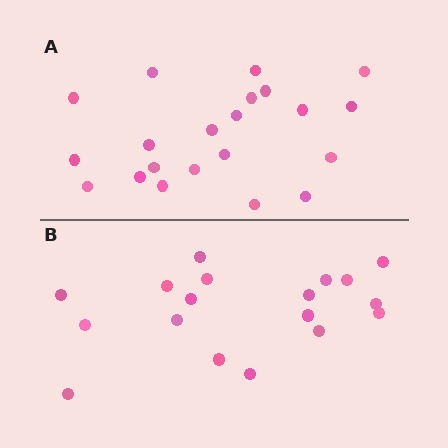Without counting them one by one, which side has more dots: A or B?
Region A (the top region) has more dots.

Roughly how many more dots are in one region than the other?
Region A has just a few more — roughly 2 or 3 more dots than region B.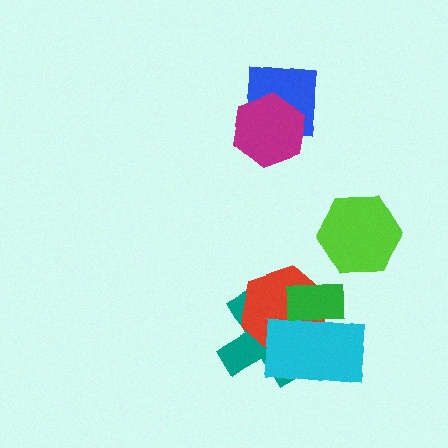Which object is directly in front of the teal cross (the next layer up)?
The red hexagon is directly in front of the teal cross.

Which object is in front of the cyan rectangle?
The green rectangle is in front of the cyan rectangle.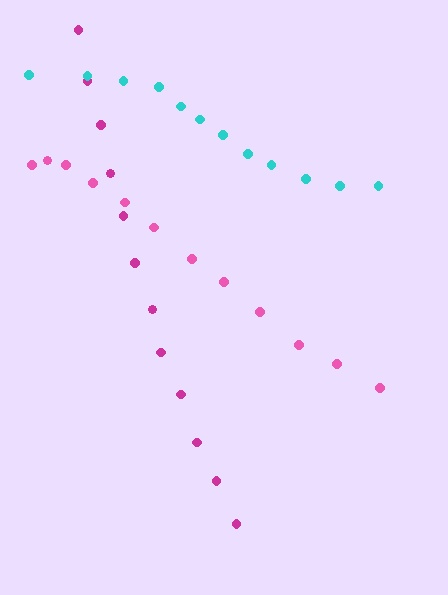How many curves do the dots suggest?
There are 3 distinct paths.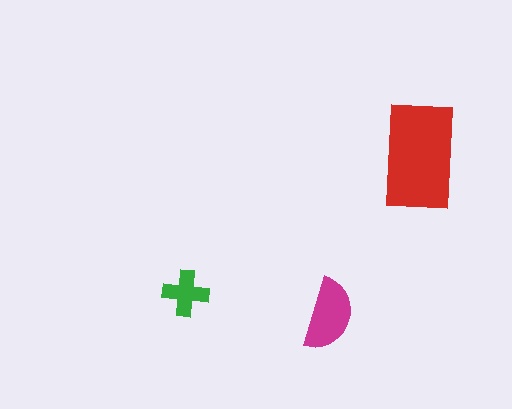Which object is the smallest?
The green cross.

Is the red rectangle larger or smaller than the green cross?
Larger.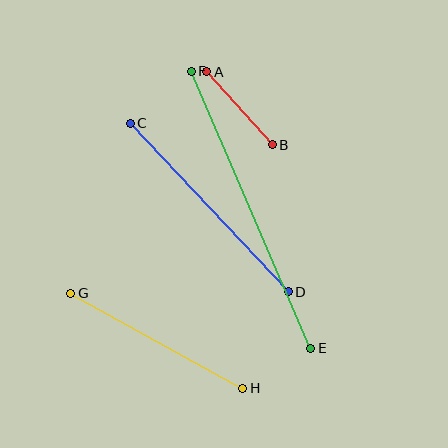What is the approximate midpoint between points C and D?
The midpoint is at approximately (209, 208) pixels.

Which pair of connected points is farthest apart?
Points E and F are farthest apart.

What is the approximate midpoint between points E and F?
The midpoint is at approximately (251, 210) pixels.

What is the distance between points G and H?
The distance is approximately 196 pixels.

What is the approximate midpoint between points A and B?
The midpoint is at approximately (240, 108) pixels.